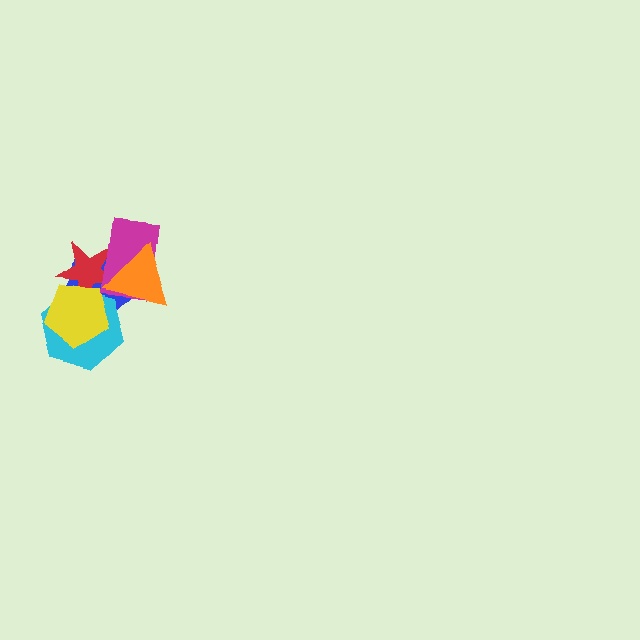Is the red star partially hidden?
Yes, it is partially covered by another shape.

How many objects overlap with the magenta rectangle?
3 objects overlap with the magenta rectangle.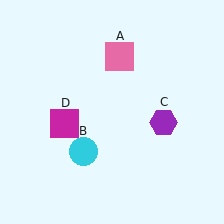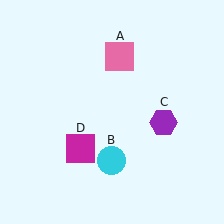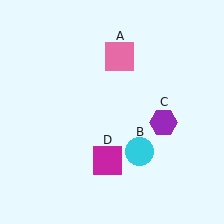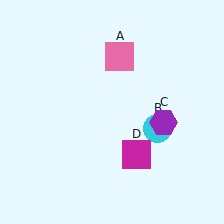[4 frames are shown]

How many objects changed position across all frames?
2 objects changed position: cyan circle (object B), magenta square (object D).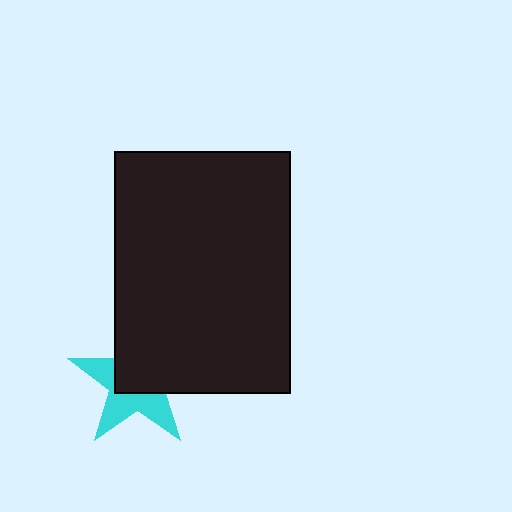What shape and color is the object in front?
The object in front is a black rectangle.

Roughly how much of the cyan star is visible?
About half of it is visible (roughly 47%).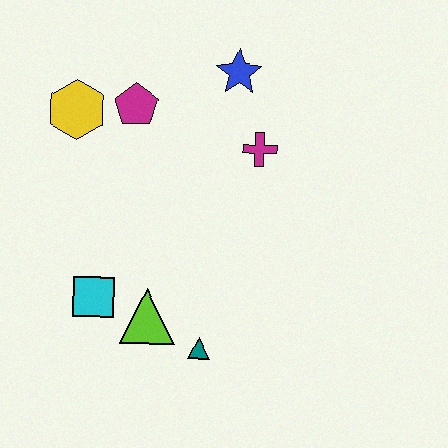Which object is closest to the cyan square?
The lime triangle is closest to the cyan square.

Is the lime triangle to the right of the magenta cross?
No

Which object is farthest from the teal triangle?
The blue star is farthest from the teal triangle.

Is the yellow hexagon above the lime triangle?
Yes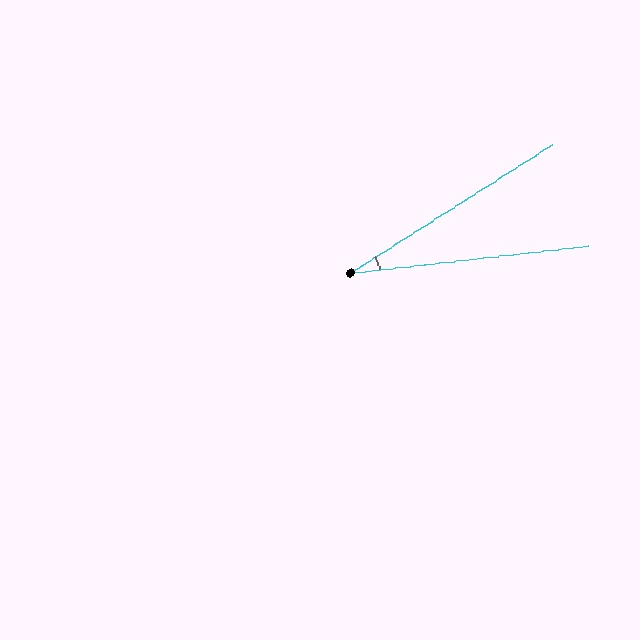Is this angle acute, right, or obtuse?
It is acute.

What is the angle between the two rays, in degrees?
Approximately 26 degrees.